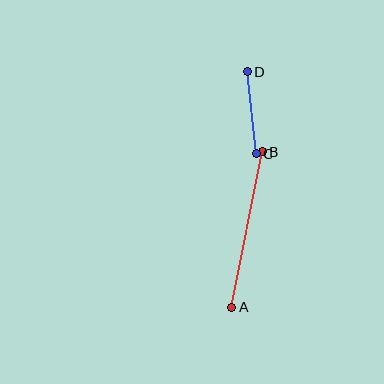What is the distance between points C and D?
The distance is approximately 83 pixels.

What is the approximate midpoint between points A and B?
The midpoint is at approximately (247, 230) pixels.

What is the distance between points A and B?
The distance is approximately 159 pixels.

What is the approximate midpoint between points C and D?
The midpoint is at approximately (252, 113) pixels.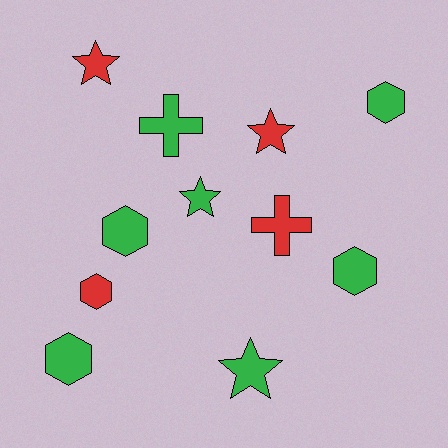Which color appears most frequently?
Green, with 7 objects.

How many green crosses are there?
There is 1 green cross.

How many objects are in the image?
There are 11 objects.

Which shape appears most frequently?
Hexagon, with 5 objects.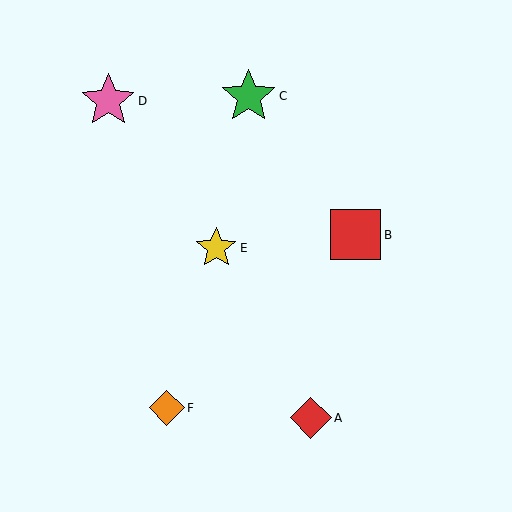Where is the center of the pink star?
The center of the pink star is at (108, 101).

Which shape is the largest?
The green star (labeled C) is the largest.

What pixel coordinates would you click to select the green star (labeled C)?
Click at (249, 96) to select the green star C.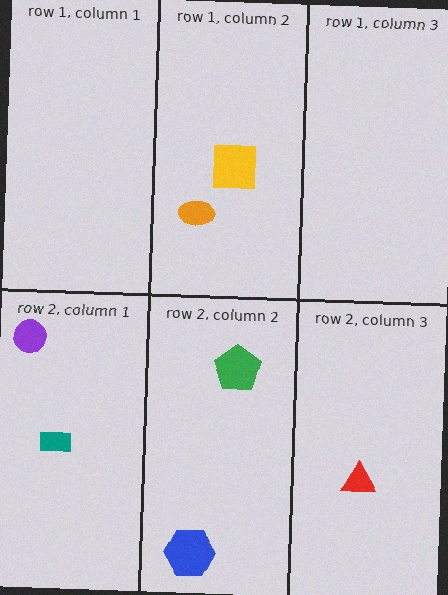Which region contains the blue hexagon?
The row 2, column 2 region.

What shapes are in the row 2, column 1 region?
The teal rectangle, the purple circle.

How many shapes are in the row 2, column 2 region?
2.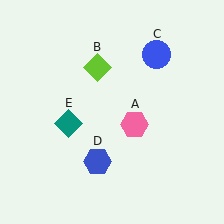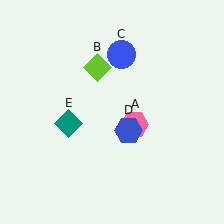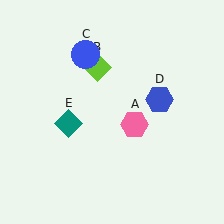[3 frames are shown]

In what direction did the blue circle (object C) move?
The blue circle (object C) moved left.